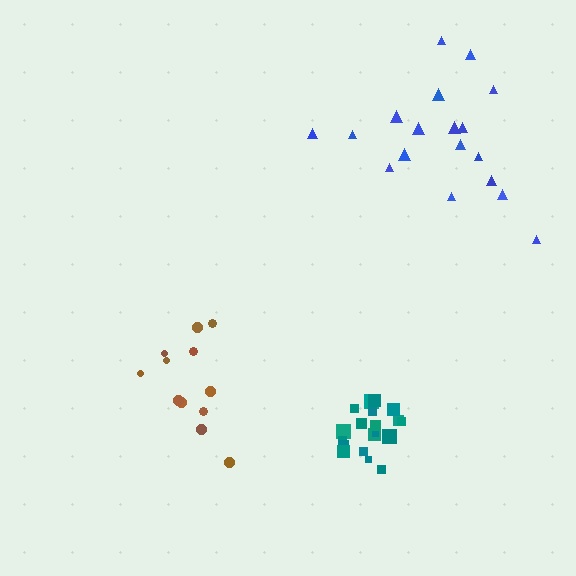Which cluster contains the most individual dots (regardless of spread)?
Teal (20).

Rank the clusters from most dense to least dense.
teal, brown, blue.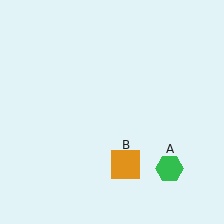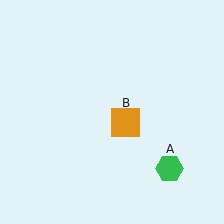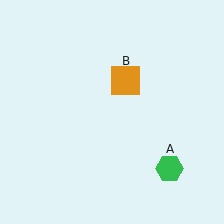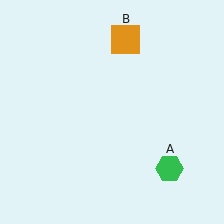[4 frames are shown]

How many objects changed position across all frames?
1 object changed position: orange square (object B).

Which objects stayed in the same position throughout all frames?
Green hexagon (object A) remained stationary.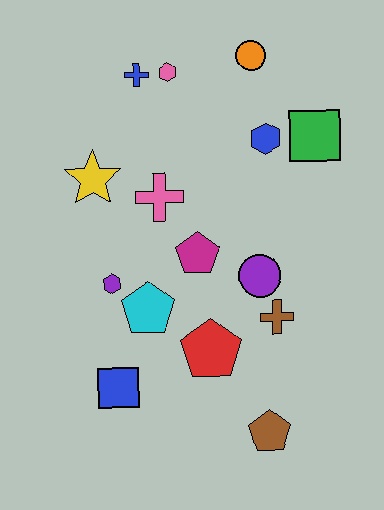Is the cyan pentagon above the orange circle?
No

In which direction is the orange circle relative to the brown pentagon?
The orange circle is above the brown pentagon.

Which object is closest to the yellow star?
The pink cross is closest to the yellow star.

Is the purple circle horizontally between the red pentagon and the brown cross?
Yes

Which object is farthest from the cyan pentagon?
The orange circle is farthest from the cyan pentagon.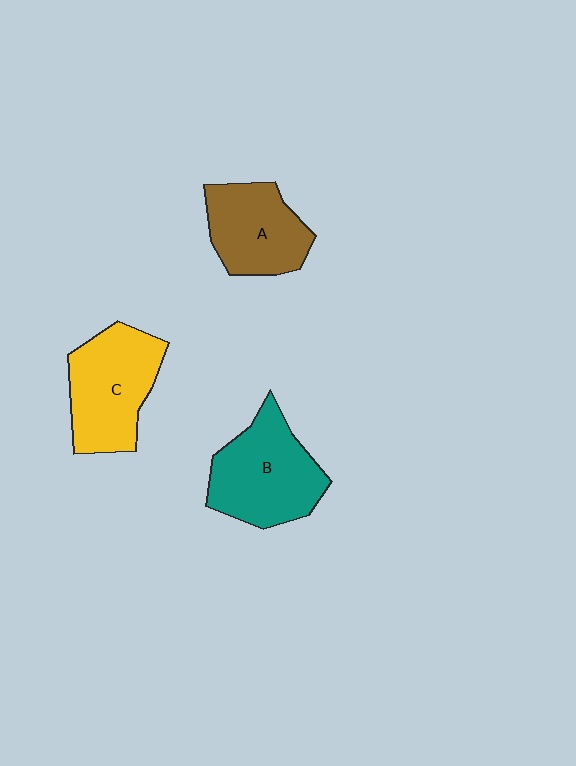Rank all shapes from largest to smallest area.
From largest to smallest: B (teal), C (yellow), A (brown).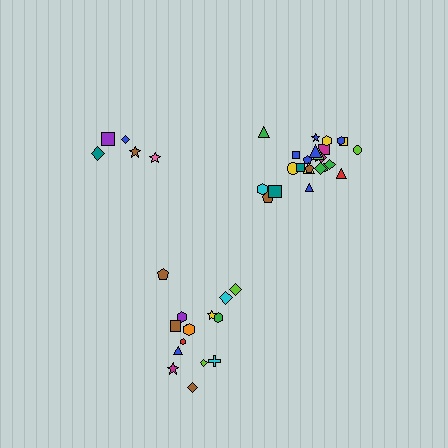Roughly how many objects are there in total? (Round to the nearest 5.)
Roughly 45 objects in total.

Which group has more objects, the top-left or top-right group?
The top-right group.